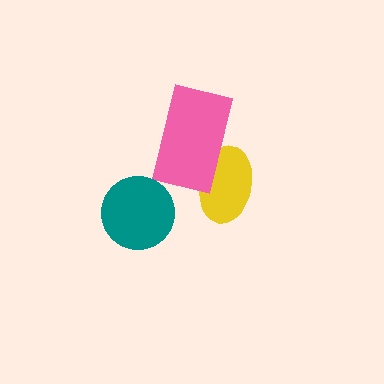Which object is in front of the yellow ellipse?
The pink rectangle is in front of the yellow ellipse.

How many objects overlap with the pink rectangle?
1 object overlaps with the pink rectangle.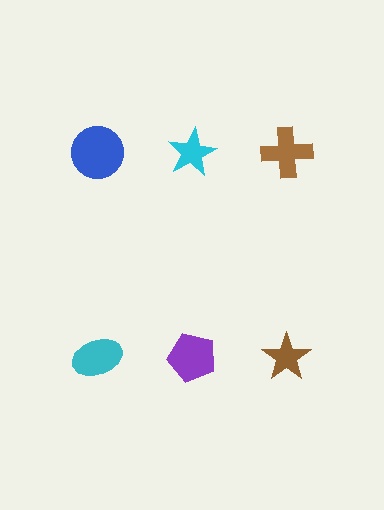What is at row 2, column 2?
A purple pentagon.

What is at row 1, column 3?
A brown cross.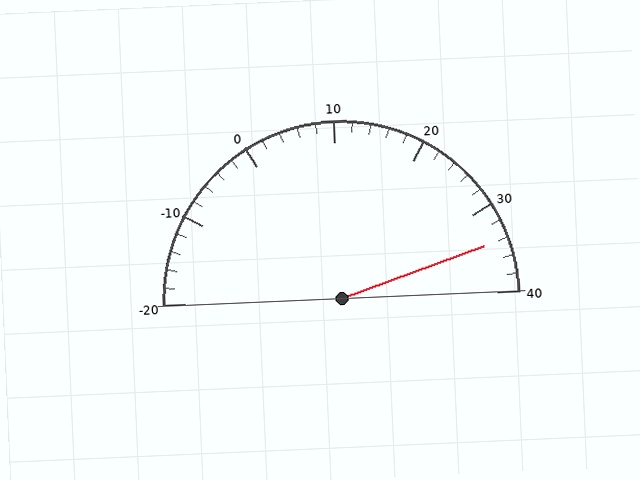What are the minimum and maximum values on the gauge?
The gauge ranges from -20 to 40.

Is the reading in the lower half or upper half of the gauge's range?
The reading is in the upper half of the range (-20 to 40).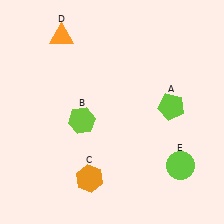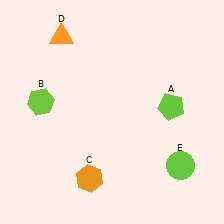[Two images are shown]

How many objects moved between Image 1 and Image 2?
1 object moved between the two images.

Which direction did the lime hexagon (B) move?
The lime hexagon (B) moved left.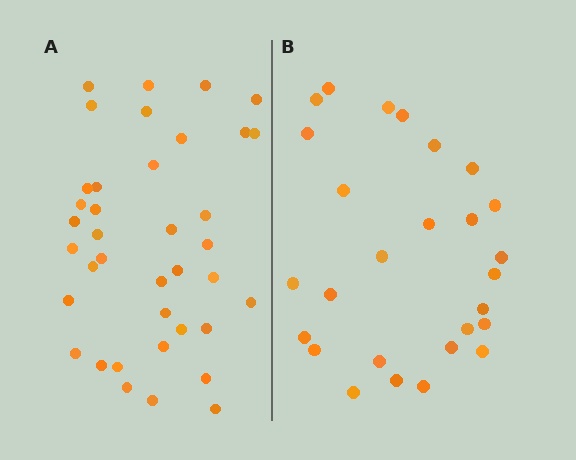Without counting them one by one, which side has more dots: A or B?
Region A (the left region) has more dots.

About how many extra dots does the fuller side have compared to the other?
Region A has roughly 12 or so more dots than region B.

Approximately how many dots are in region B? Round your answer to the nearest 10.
About 30 dots. (The exact count is 27, which rounds to 30.)